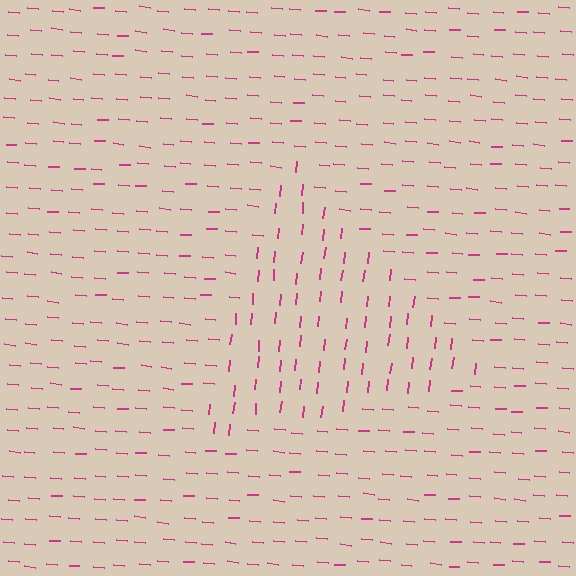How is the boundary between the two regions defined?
The boundary is defined purely by a change in line orientation (approximately 89 degrees difference). All lines are the same color and thickness.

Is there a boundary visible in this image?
Yes, there is a texture boundary formed by a change in line orientation.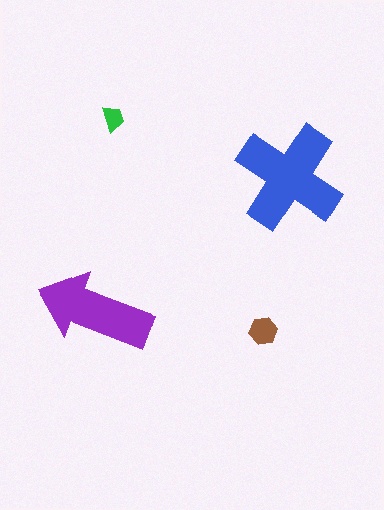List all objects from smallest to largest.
The green trapezoid, the brown hexagon, the purple arrow, the blue cross.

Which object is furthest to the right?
The blue cross is rightmost.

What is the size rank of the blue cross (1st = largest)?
1st.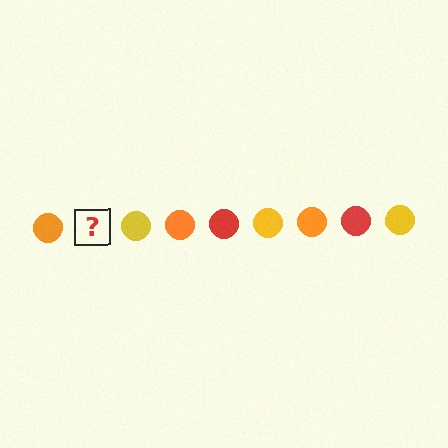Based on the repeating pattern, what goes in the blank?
The blank should be a red circle.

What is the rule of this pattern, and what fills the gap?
The rule is that the pattern cycles through orange, red, yellow circles. The gap should be filled with a red circle.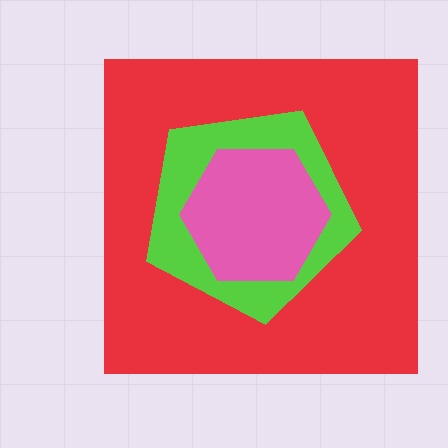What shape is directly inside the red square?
The lime pentagon.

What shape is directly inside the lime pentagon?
The pink hexagon.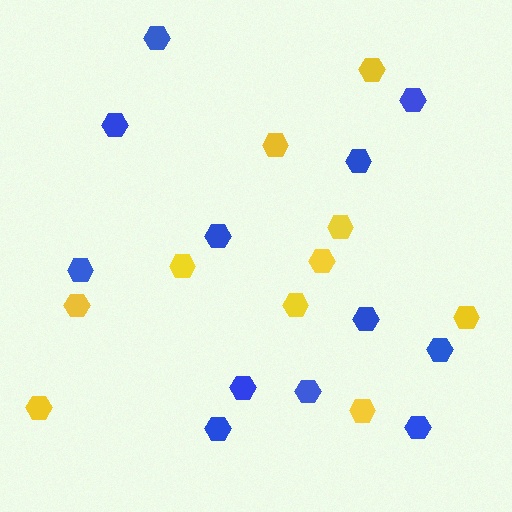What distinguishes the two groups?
There are 2 groups: one group of yellow hexagons (10) and one group of blue hexagons (12).